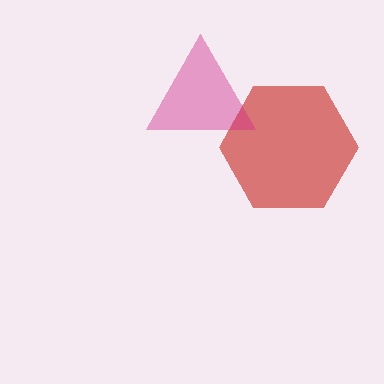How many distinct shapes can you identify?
There are 2 distinct shapes: a red hexagon, a magenta triangle.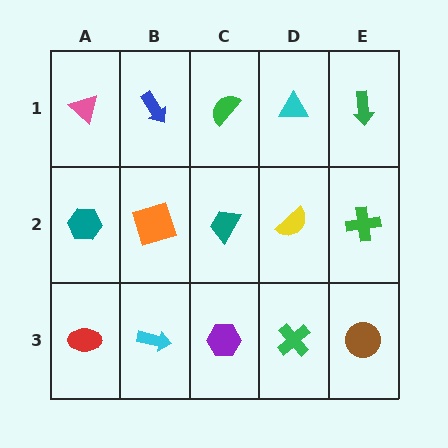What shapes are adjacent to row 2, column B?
A blue arrow (row 1, column B), a cyan arrow (row 3, column B), a teal hexagon (row 2, column A), a teal trapezoid (row 2, column C).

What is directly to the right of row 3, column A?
A cyan arrow.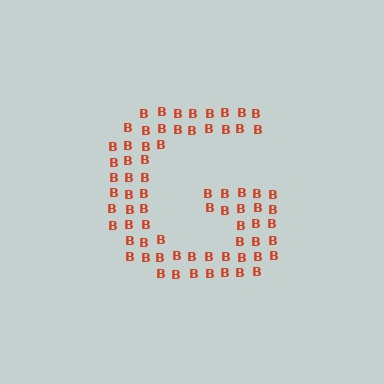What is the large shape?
The large shape is the letter G.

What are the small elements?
The small elements are letter B's.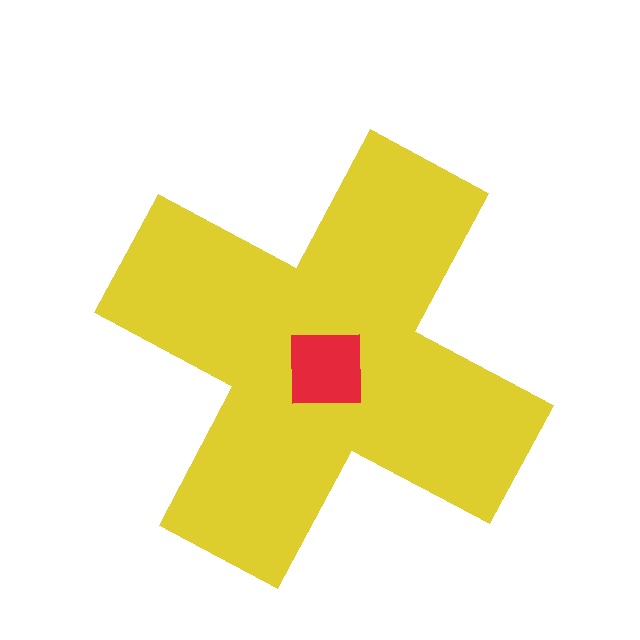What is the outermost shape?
The yellow cross.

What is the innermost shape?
The red square.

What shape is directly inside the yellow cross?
The red square.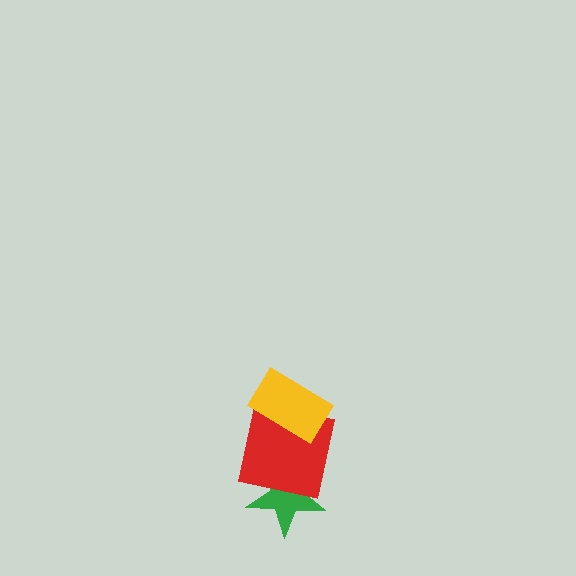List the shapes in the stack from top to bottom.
From top to bottom: the yellow rectangle, the red square, the green star.